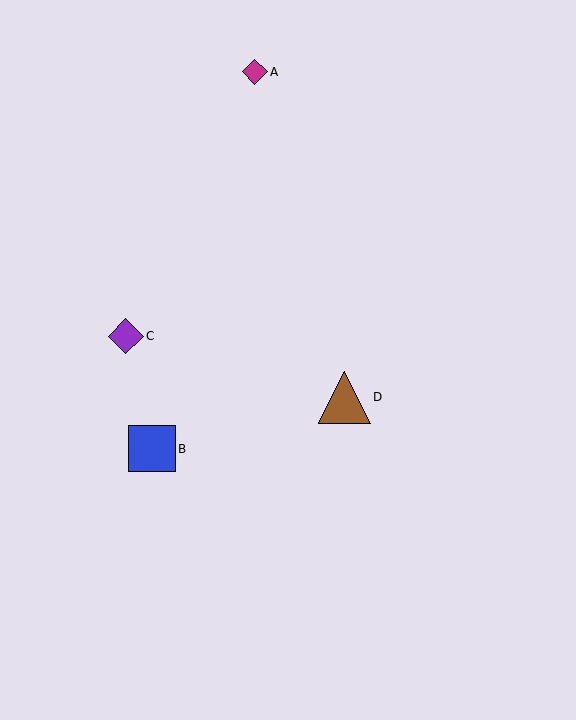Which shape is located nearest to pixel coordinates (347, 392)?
The brown triangle (labeled D) at (344, 397) is nearest to that location.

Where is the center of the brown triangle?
The center of the brown triangle is at (344, 397).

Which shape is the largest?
The brown triangle (labeled D) is the largest.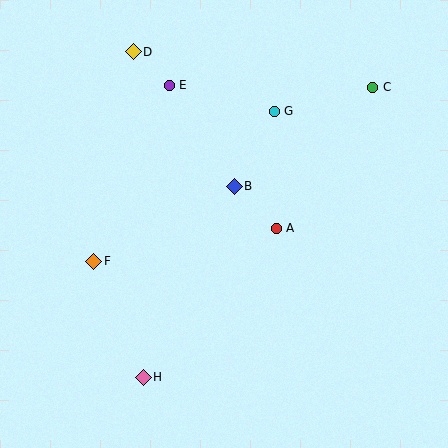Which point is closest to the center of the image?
Point B at (234, 186) is closest to the center.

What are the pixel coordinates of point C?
Point C is at (373, 87).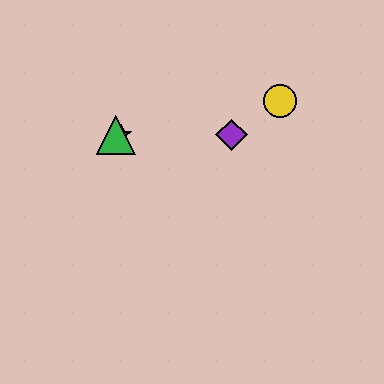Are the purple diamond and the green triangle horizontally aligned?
Yes, both are at y≈135.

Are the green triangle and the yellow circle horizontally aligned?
No, the green triangle is at y≈135 and the yellow circle is at y≈101.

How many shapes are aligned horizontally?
4 shapes (the red triangle, the blue star, the green triangle, the purple diamond) are aligned horizontally.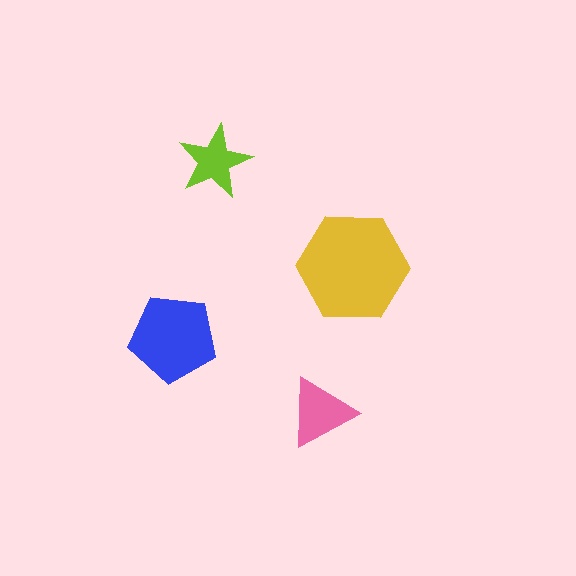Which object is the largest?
The yellow hexagon.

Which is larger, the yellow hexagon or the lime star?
The yellow hexagon.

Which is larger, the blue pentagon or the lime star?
The blue pentagon.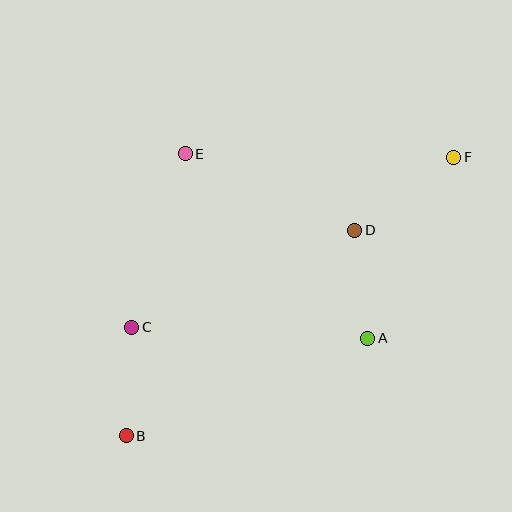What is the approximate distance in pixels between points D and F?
The distance between D and F is approximately 123 pixels.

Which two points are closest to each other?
Points B and C are closest to each other.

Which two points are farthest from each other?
Points B and F are farthest from each other.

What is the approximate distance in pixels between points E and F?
The distance between E and F is approximately 268 pixels.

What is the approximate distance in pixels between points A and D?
The distance between A and D is approximately 109 pixels.